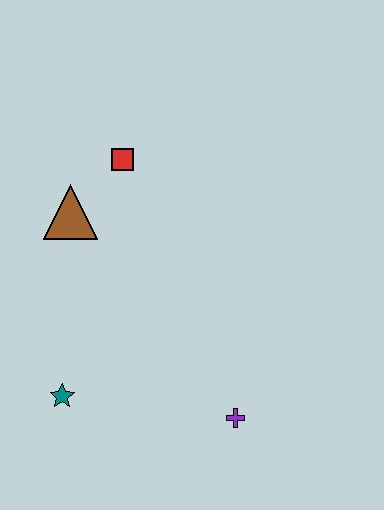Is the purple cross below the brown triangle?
Yes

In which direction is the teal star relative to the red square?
The teal star is below the red square.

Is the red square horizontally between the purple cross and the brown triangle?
Yes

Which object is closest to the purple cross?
The teal star is closest to the purple cross.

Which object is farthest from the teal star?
The red square is farthest from the teal star.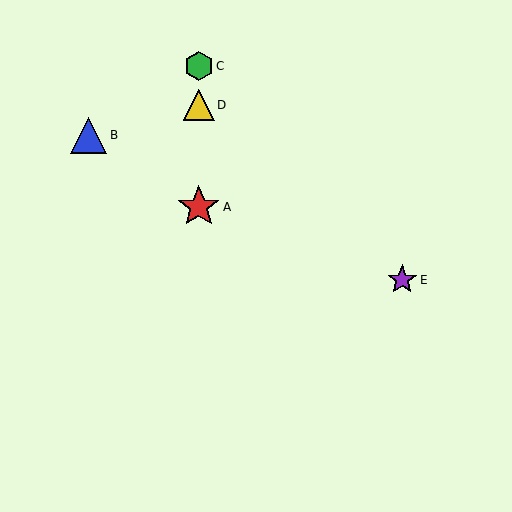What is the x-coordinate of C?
Object C is at x≈199.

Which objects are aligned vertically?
Objects A, C, D are aligned vertically.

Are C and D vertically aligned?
Yes, both are at x≈199.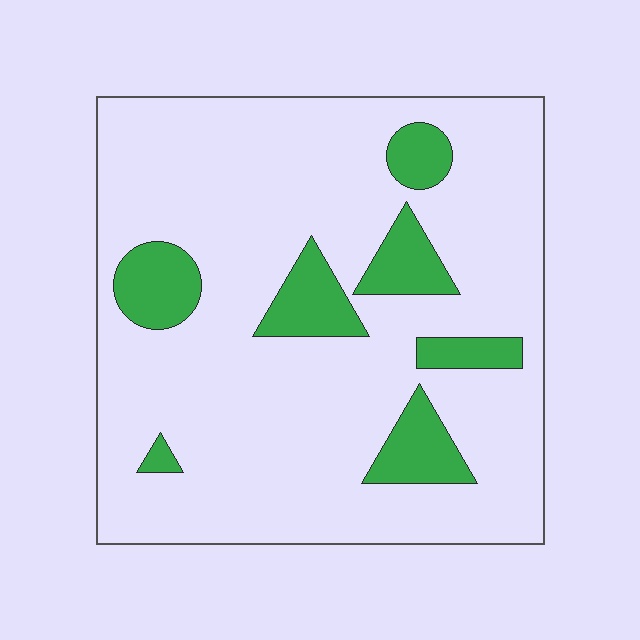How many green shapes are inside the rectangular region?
7.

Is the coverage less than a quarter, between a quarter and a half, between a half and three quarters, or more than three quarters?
Less than a quarter.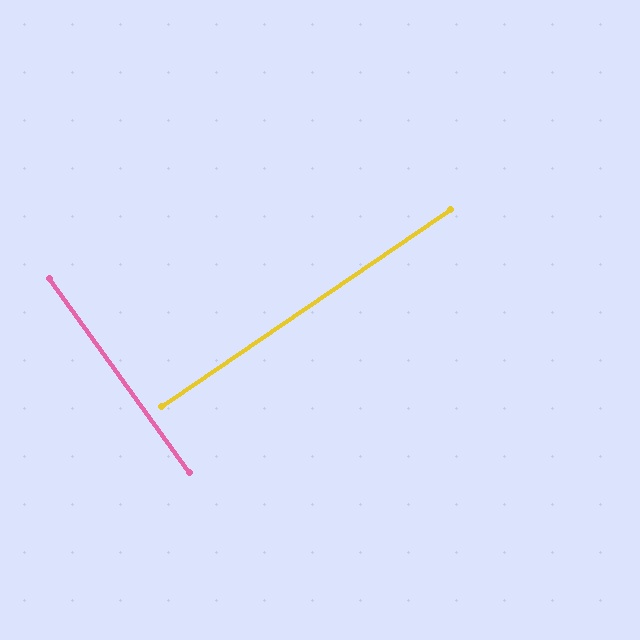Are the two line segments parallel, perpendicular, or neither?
Perpendicular — they meet at approximately 88°.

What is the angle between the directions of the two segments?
Approximately 88 degrees.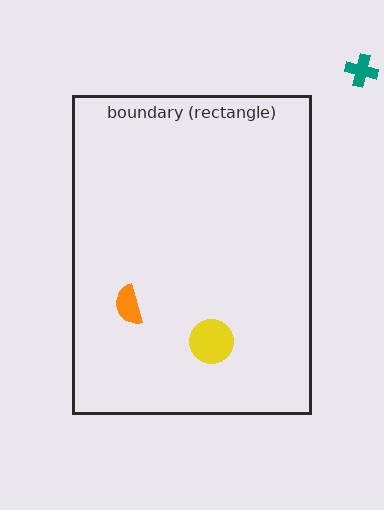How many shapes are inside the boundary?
2 inside, 1 outside.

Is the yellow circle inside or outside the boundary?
Inside.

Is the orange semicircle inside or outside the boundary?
Inside.